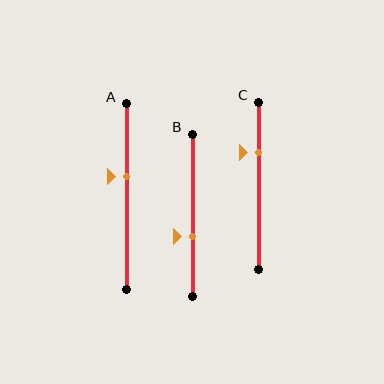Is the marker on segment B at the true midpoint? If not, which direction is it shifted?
No, the marker on segment B is shifted downward by about 13% of the segment length.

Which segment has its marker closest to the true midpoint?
Segment A has its marker closest to the true midpoint.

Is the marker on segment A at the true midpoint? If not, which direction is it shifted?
No, the marker on segment A is shifted upward by about 11% of the segment length.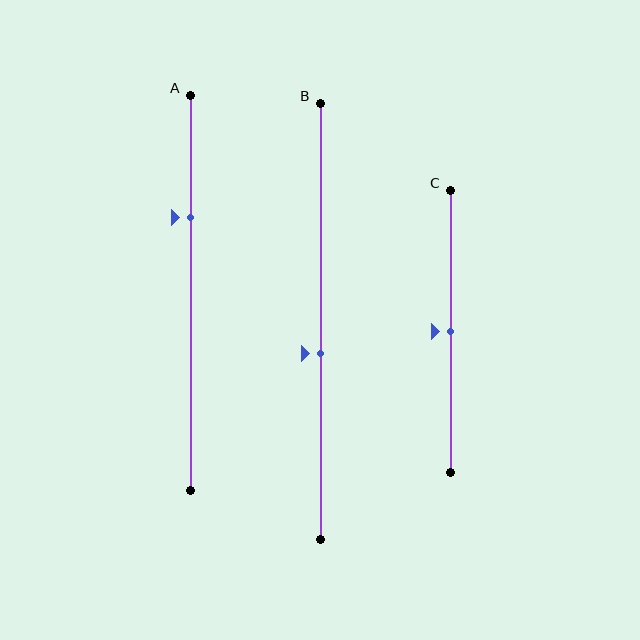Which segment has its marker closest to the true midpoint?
Segment C has its marker closest to the true midpoint.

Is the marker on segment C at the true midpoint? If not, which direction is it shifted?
Yes, the marker on segment C is at the true midpoint.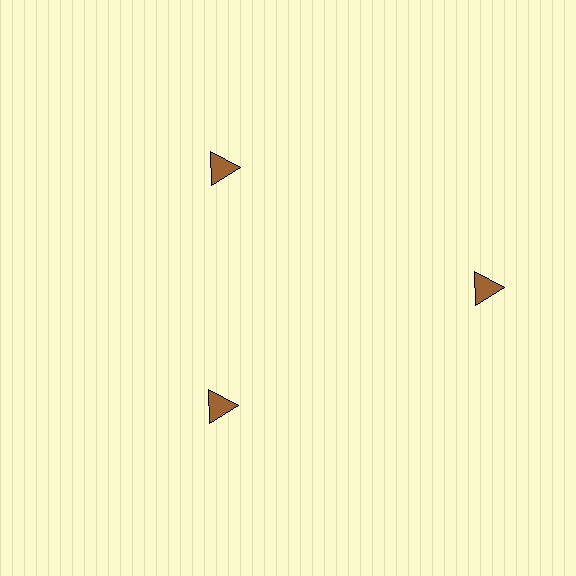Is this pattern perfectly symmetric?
No. The 3 brown triangles are arranged in a ring, but one element near the 3 o'clock position is pushed outward from the center, breaking the 3-fold rotational symmetry.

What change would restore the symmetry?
The symmetry would be restored by moving it inward, back onto the ring so that all 3 triangles sit at equal angles and equal distance from the center.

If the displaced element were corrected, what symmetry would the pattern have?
It would have 3-fold rotational symmetry — the pattern would map onto itself every 120 degrees.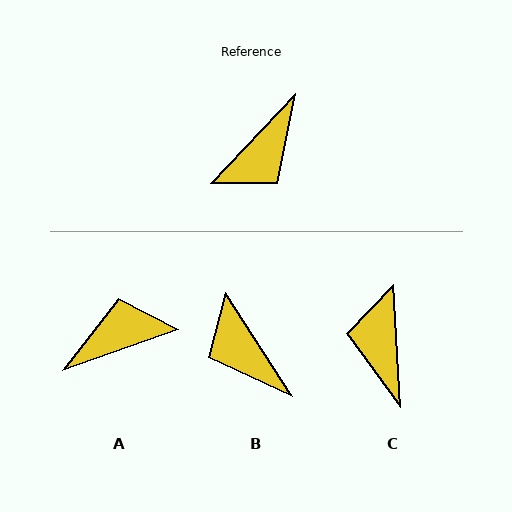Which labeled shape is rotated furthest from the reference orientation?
A, about 153 degrees away.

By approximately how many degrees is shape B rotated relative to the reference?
Approximately 104 degrees clockwise.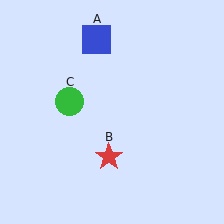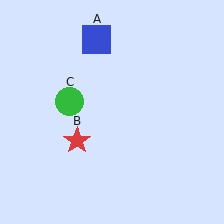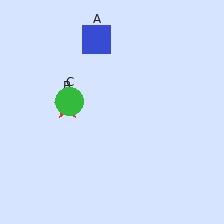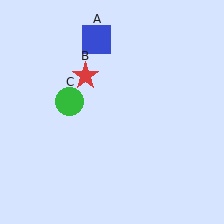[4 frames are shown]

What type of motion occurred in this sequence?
The red star (object B) rotated clockwise around the center of the scene.